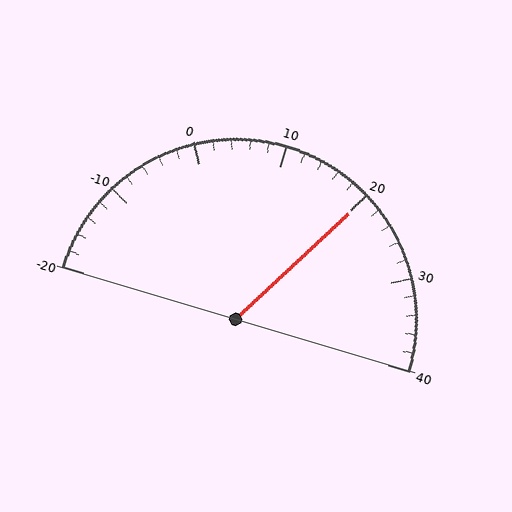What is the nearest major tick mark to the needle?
The nearest major tick mark is 20.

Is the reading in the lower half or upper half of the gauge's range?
The reading is in the upper half of the range (-20 to 40).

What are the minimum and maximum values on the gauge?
The gauge ranges from -20 to 40.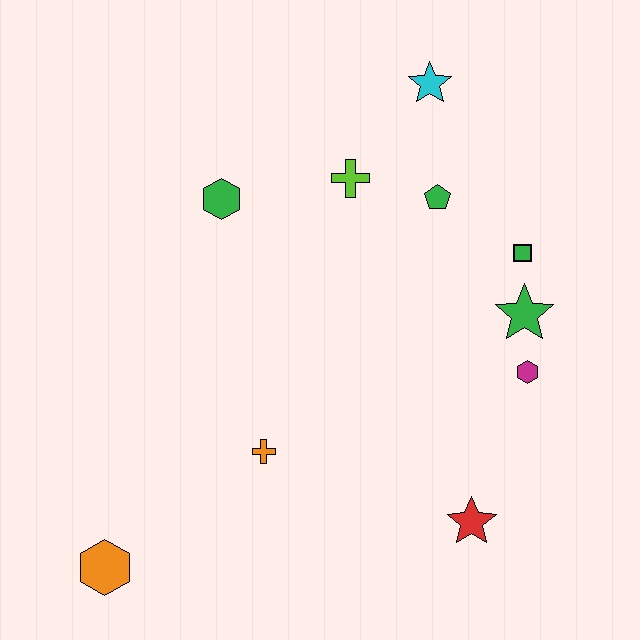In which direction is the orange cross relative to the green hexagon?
The orange cross is below the green hexagon.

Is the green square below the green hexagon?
Yes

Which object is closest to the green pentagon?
The lime cross is closest to the green pentagon.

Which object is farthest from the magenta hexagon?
The orange hexagon is farthest from the magenta hexagon.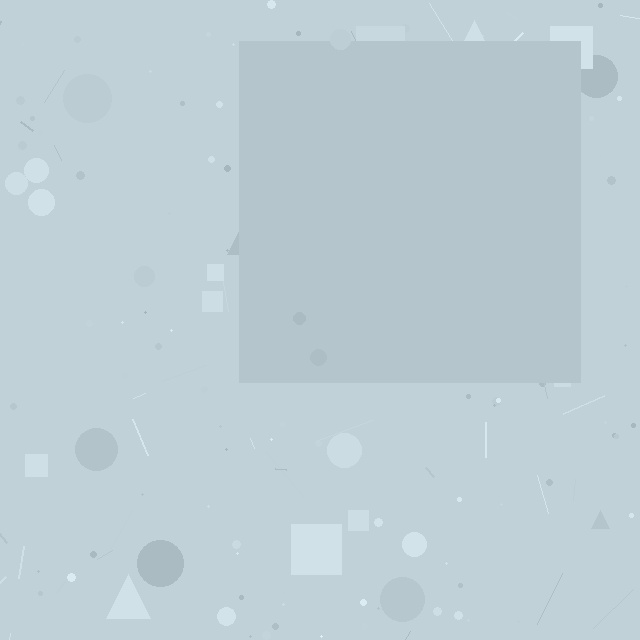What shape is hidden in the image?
A square is hidden in the image.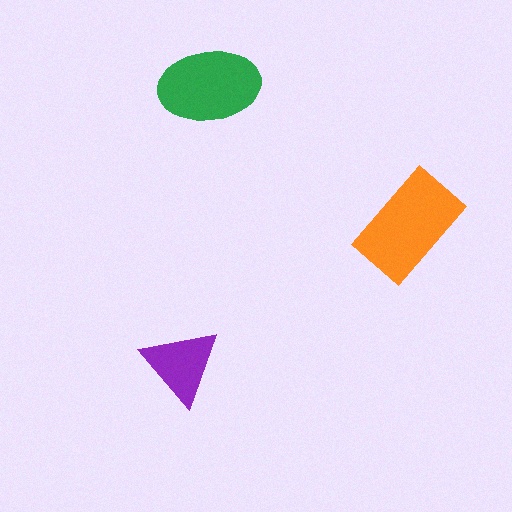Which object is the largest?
The orange rectangle.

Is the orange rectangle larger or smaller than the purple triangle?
Larger.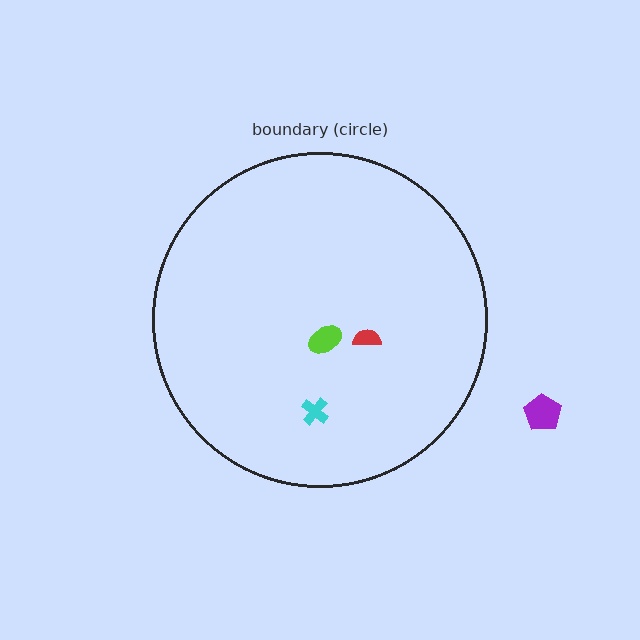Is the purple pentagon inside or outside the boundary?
Outside.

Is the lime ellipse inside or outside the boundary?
Inside.